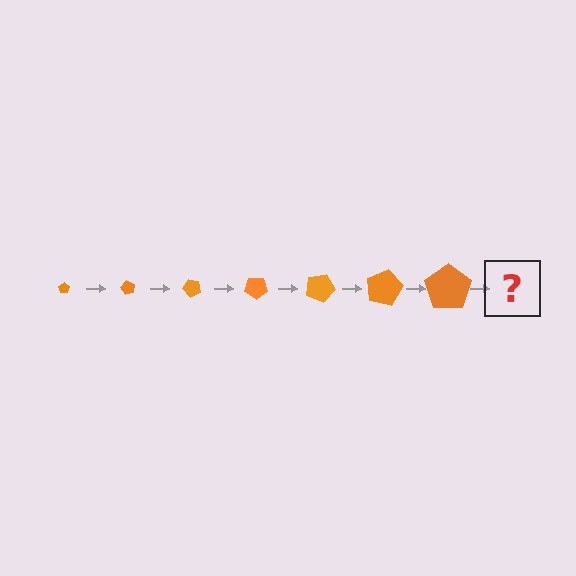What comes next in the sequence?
The next element should be a pentagon, larger than the previous one and rotated 420 degrees from the start.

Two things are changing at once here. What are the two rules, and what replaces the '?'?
The two rules are that the pentagon grows larger each step and it rotates 60 degrees each step. The '?' should be a pentagon, larger than the previous one and rotated 420 degrees from the start.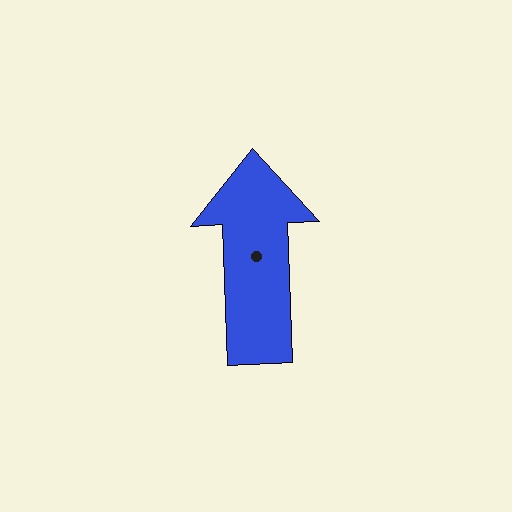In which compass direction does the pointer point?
North.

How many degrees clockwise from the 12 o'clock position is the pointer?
Approximately 358 degrees.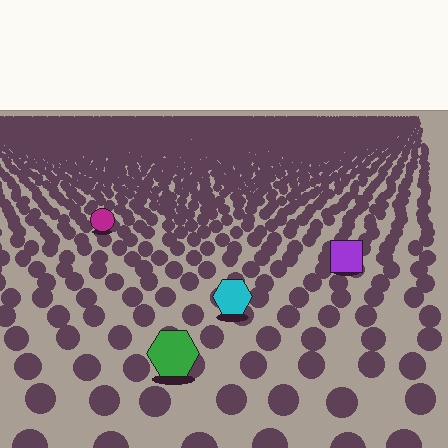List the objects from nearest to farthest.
From nearest to farthest: the green hexagon, the cyan hexagon, the purple square, the magenta circle.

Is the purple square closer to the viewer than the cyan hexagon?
No. The cyan hexagon is closer — you can tell from the texture gradient: the ground texture is coarser near it.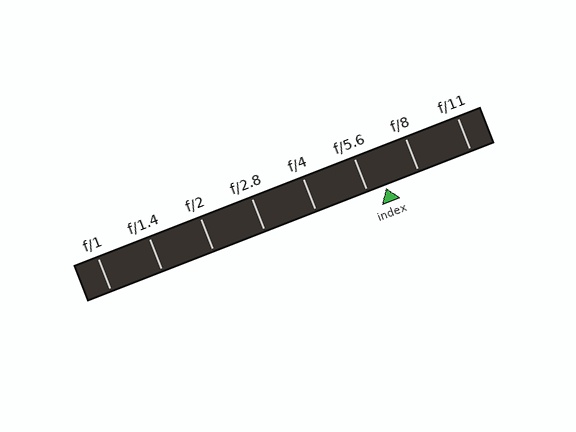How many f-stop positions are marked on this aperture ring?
There are 8 f-stop positions marked.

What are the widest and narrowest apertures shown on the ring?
The widest aperture shown is f/1 and the narrowest is f/11.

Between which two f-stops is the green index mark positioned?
The index mark is between f/5.6 and f/8.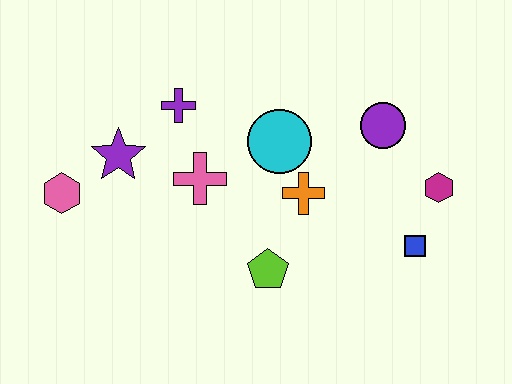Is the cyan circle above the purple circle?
No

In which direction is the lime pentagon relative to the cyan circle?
The lime pentagon is below the cyan circle.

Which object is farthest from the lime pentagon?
The pink hexagon is farthest from the lime pentagon.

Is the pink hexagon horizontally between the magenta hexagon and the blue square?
No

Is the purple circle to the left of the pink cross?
No